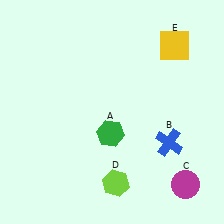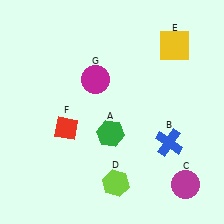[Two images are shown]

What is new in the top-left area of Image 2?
A magenta circle (G) was added in the top-left area of Image 2.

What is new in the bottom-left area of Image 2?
A red diamond (F) was added in the bottom-left area of Image 2.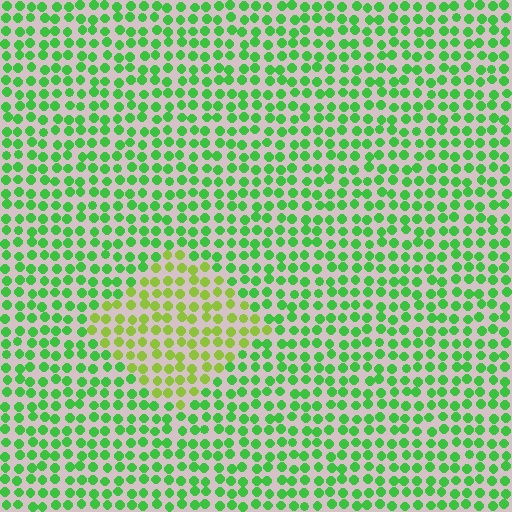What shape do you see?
I see a diamond.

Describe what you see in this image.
The image is filled with small green elements in a uniform arrangement. A diamond-shaped region is visible where the elements are tinted to a slightly different hue, forming a subtle color boundary.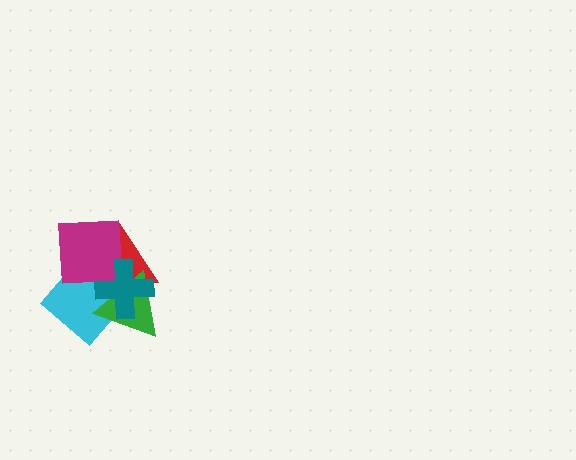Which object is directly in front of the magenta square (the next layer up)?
The green triangle is directly in front of the magenta square.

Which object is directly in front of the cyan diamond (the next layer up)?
The magenta square is directly in front of the cyan diamond.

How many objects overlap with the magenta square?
4 objects overlap with the magenta square.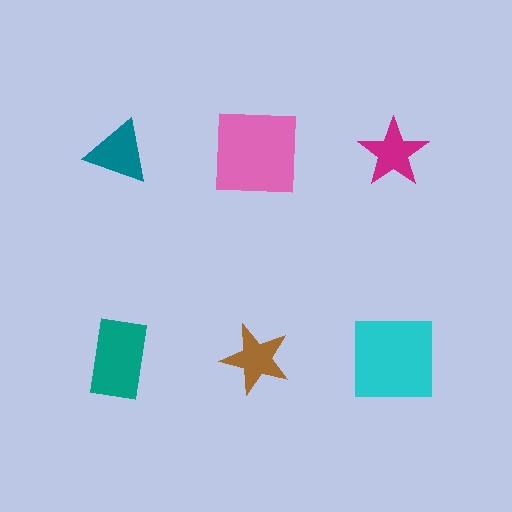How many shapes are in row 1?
3 shapes.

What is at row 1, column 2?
A pink square.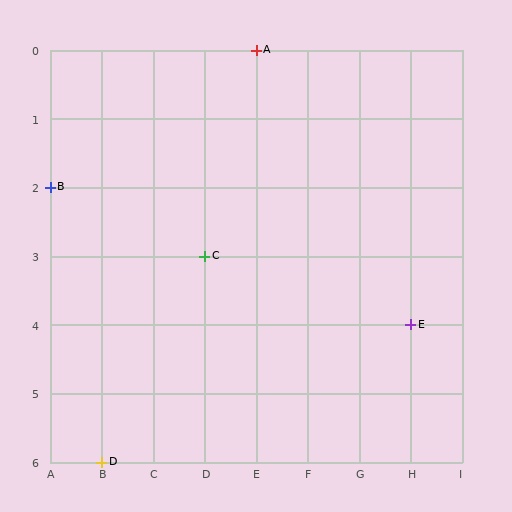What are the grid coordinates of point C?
Point C is at grid coordinates (D, 3).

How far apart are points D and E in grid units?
Points D and E are 6 columns and 2 rows apart (about 6.3 grid units diagonally).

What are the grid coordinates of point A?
Point A is at grid coordinates (E, 0).